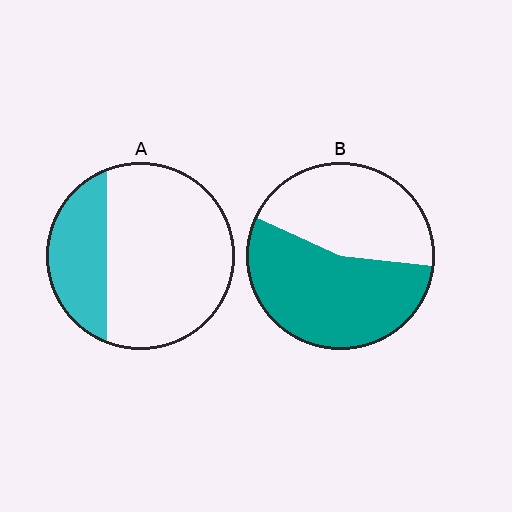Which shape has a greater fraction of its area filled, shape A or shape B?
Shape B.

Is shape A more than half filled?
No.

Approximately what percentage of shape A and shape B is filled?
A is approximately 30% and B is approximately 55%.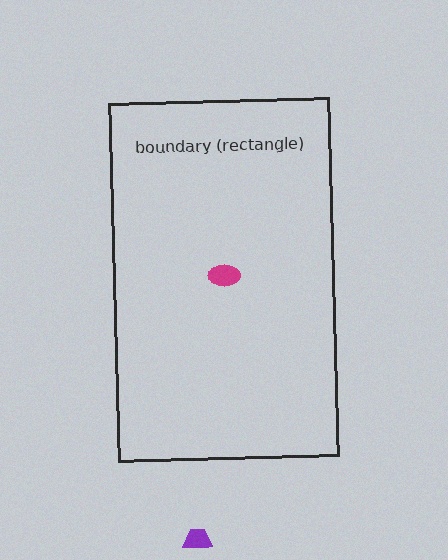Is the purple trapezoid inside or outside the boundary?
Outside.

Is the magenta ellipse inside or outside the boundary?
Inside.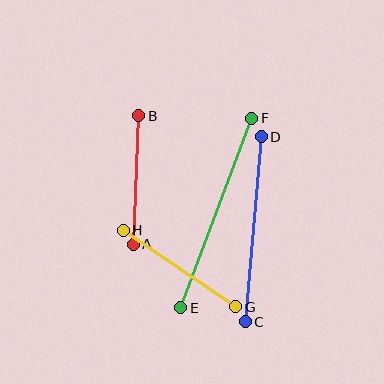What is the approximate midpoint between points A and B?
The midpoint is at approximately (136, 180) pixels.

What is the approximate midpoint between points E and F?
The midpoint is at approximately (216, 213) pixels.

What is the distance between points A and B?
The distance is approximately 129 pixels.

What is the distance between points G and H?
The distance is approximately 136 pixels.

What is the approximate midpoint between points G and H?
The midpoint is at approximately (179, 268) pixels.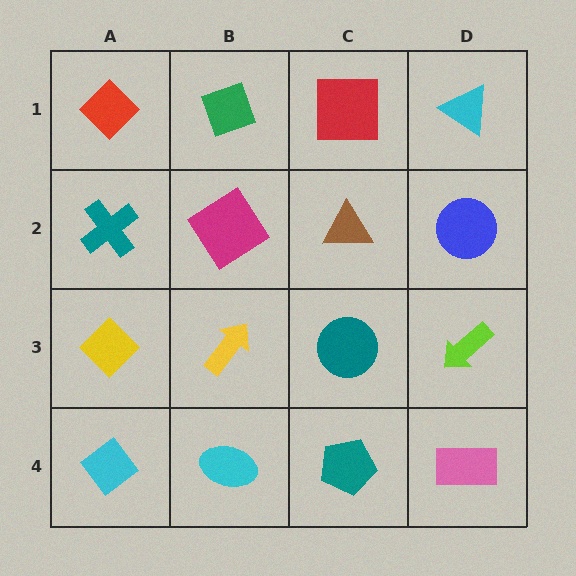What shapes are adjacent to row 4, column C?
A teal circle (row 3, column C), a cyan ellipse (row 4, column B), a pink rectangle (row 4, column D).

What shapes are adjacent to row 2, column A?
A red diamond (row 1, column A), a yellow diamond (row 3, column A), a magenta diamond (row 2, column B).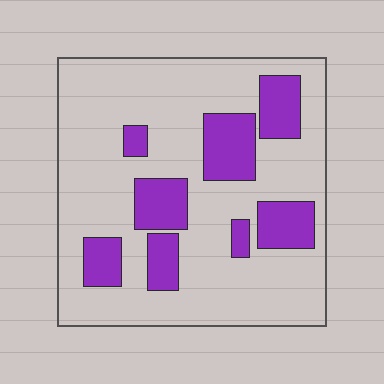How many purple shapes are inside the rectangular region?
8.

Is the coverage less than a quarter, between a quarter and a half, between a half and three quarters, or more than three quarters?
Less than a quarter.